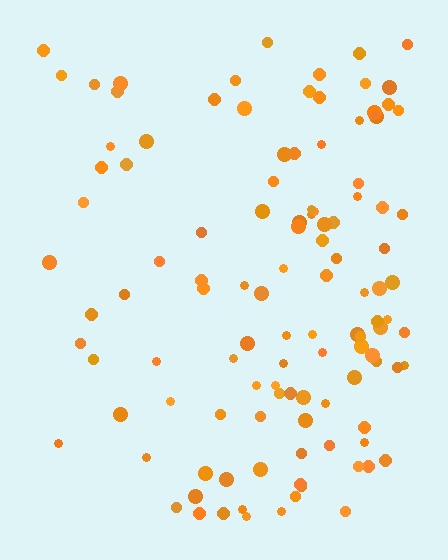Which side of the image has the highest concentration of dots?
The right.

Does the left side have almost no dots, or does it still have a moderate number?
Still a moderate number, just noticeably fewer than the right.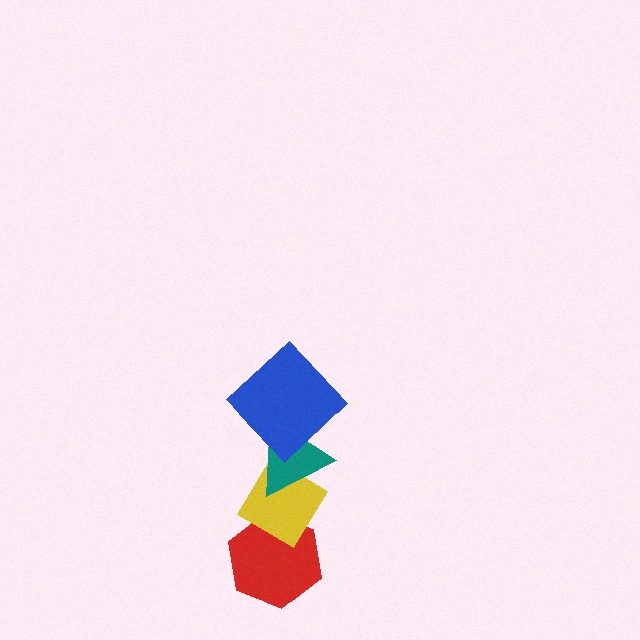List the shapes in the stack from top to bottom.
From top to bottom: the blue diamond, the teal triangle, the yellow diamond, the red hexagon.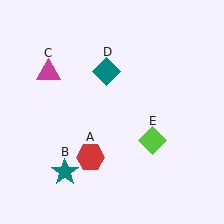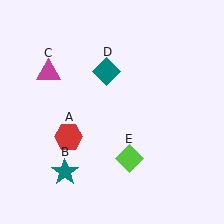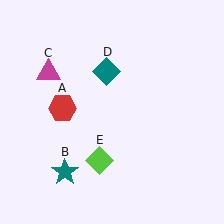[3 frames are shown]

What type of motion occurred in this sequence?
The red hexagon (object A), lime diamond (object E) rotated clockwise around the center of the scene.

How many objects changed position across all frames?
2 objects changed position: red hexagon (object A), lime diamond (object E).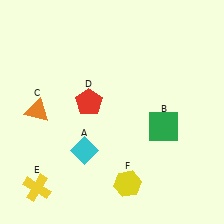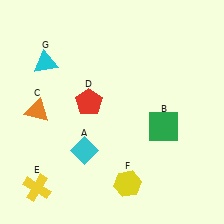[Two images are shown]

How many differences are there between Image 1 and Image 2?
There is 1 difference between the two images.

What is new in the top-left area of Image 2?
A cyan triangle (G) was added in the top-left area of Image 2.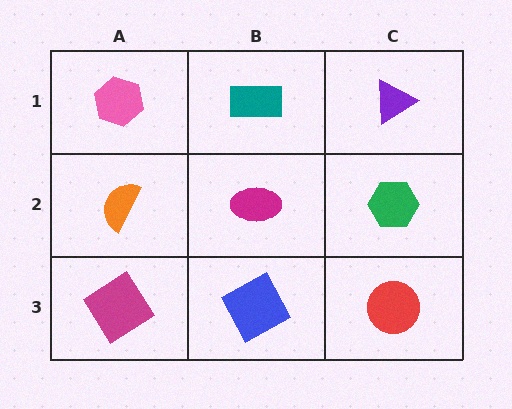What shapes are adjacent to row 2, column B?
A teal rectangle (row 1, column B), a blue square (row 3, column B), an orange semicircle (row 2, column A), a green hexagon (row 2, column C).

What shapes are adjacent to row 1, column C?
A green hexagon (row 2, column C), a teal rectangle (row 1, column B).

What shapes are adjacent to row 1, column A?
An orange semicircle (row 2, column A), a teal rectangle (row 1, column B).